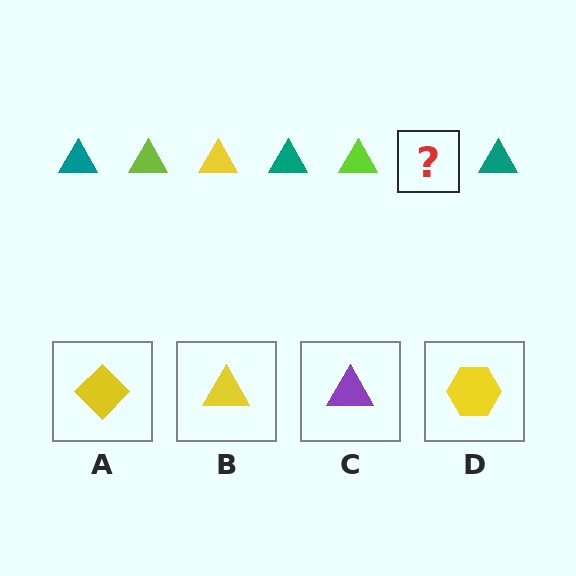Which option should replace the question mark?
Option B.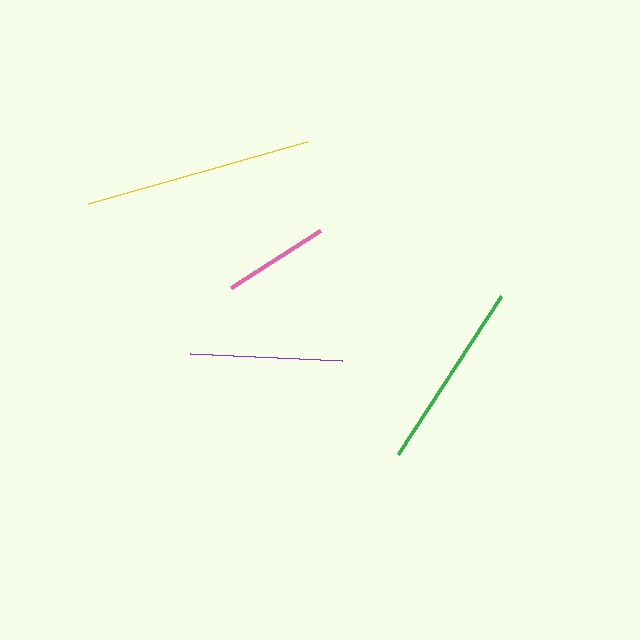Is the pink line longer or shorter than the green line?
The green line is longer than the pink line.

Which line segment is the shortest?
The pink line is the shortest at approximately 106 pixels.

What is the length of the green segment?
The green segment is approximately 189 pixels long.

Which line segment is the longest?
The yellow line is the longest at approximately 228 pixels.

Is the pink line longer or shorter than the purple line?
The purple line is longer than the pink line.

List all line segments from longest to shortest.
From longest to shortest: yellow, green, purple, pink.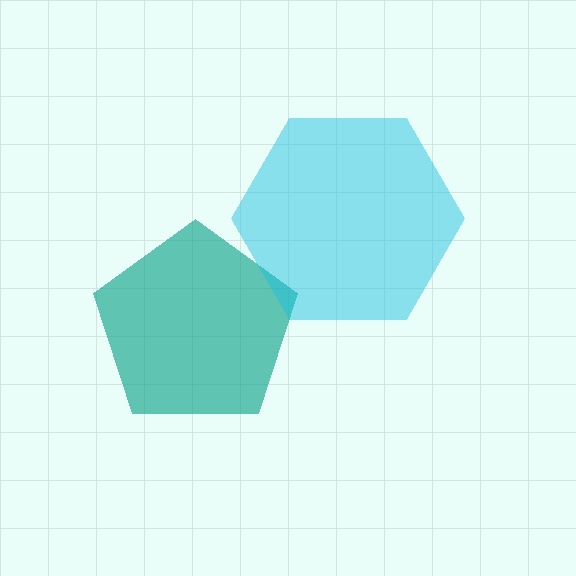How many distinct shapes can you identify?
There are 2 distinct shapes: a teal pentagon, a cyan hexagon.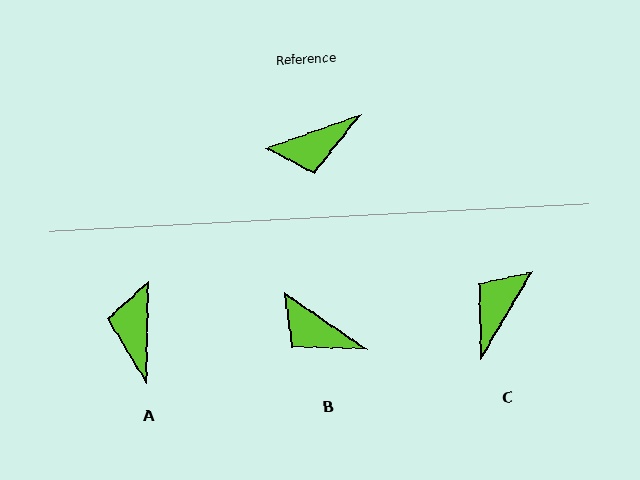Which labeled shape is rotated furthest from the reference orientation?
C, about 140 degrees away.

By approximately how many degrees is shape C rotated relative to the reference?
Approximately 140 degrees clockwise.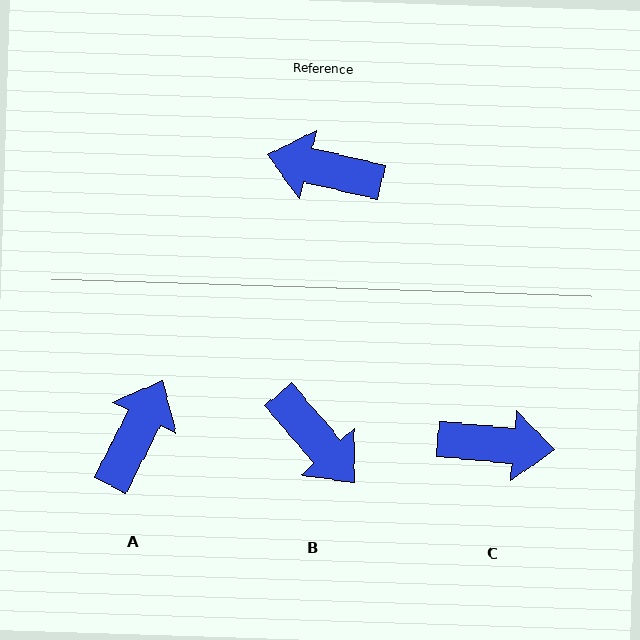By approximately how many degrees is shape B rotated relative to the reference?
Approximately 144 degrees counter-clockwise.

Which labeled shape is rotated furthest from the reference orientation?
C, about 172 degrees away.